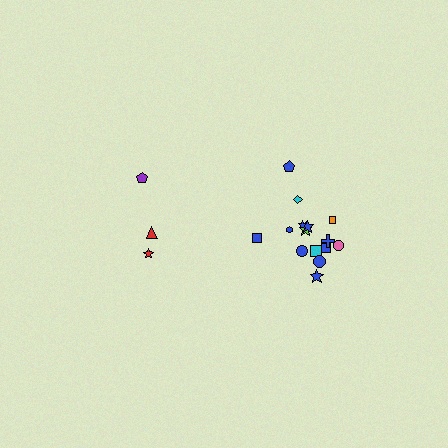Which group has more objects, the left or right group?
The right group.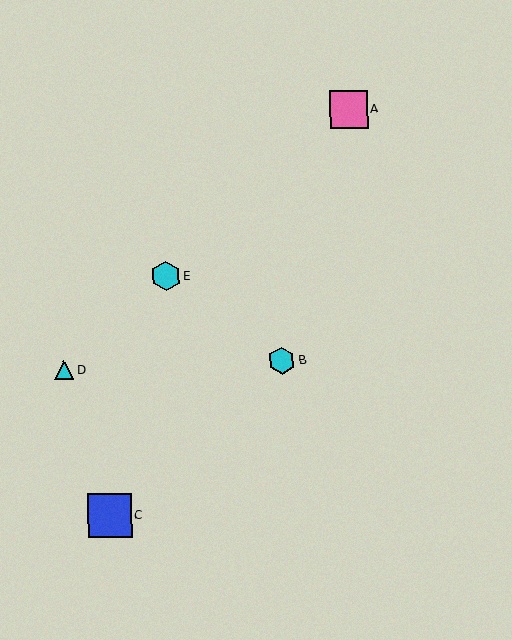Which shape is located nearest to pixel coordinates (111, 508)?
The blue square (labeled C) at (110, 516) is nearest to that location.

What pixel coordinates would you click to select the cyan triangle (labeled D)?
Click at (64, 370) to select the cyan triangle D.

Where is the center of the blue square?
The center of the blue square is at (110, 516).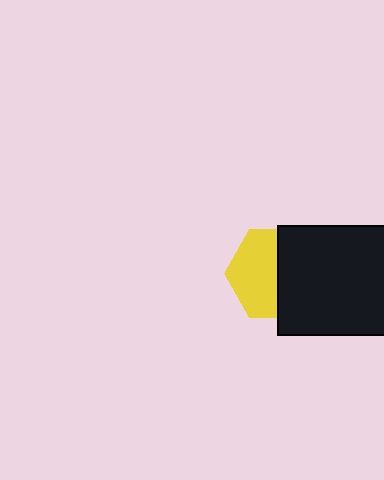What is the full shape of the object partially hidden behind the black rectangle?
The partially hidden object is a yellow hexagon.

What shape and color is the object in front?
The object in front is a black rectangle.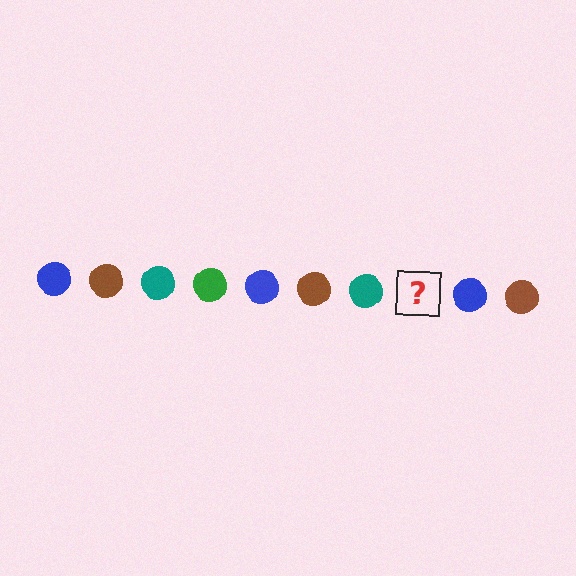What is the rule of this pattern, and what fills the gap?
The rule is that the pattern cycles through blue, brown, teal, green circles. The gap should be filled with a green circle.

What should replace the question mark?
The question mark should be replaced with a green circle.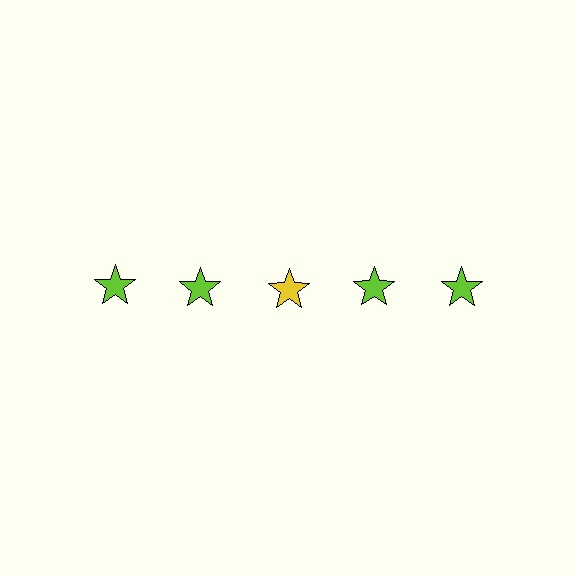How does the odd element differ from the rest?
It has a different color: yellow instead of lime.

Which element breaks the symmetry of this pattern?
The yellow star in the top row, center column breaks the symmetry. All other shapes are lime stars.